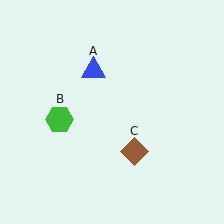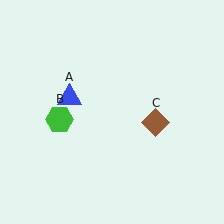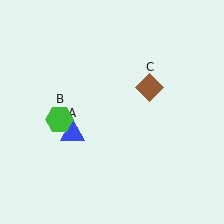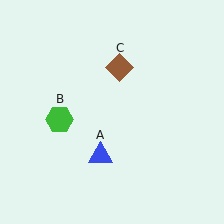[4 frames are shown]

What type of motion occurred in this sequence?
The blue triangle (object A), brown diamond (object C) rotated counterclockwise around the center of the scene.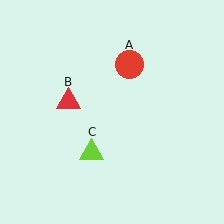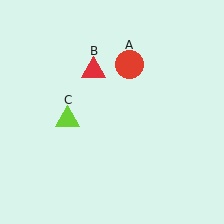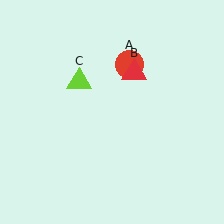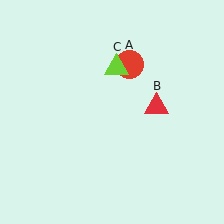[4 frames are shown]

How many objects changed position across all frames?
2 objects changed position: red triangle (object B), lime triangle (object C).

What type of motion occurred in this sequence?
The red triangle (object B), lime triangle (object C) rotated clockwise around the center of the scene.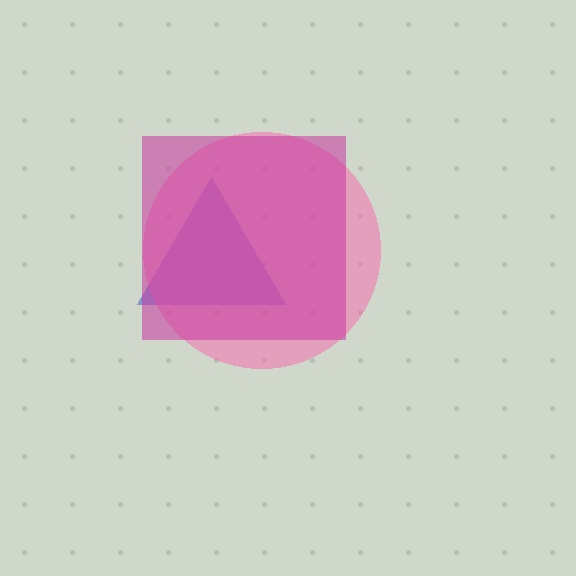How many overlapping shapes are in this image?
There are 3 overlapping shapes in the image.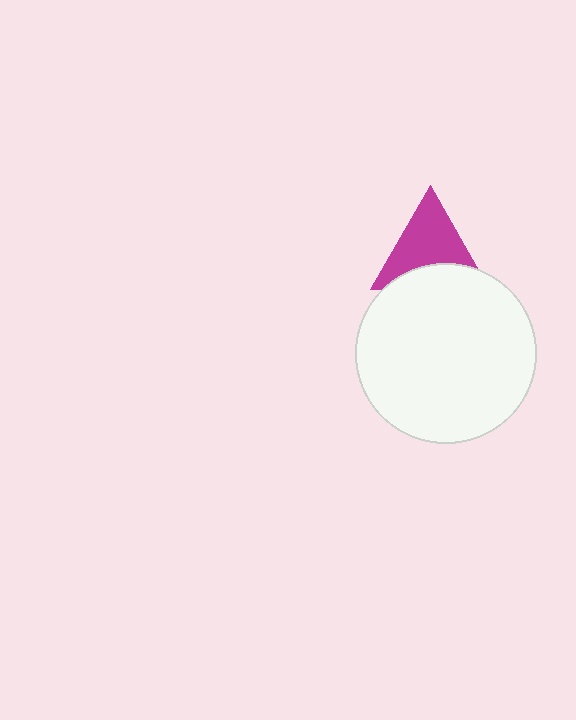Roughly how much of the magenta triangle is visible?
Most of it is visible (roughly 67%).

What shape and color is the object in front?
The object in front is a white circle.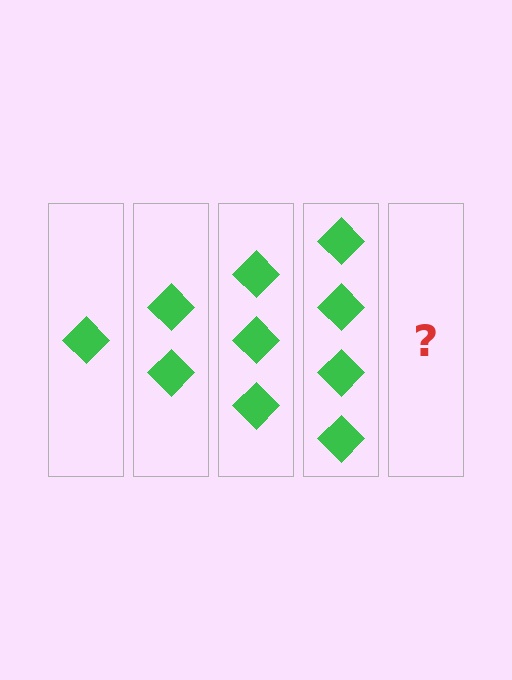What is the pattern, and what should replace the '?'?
The pattern is that each step adds one more diamond. The '?' should be 5 diamonds.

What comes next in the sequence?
The next element should be 5 diamonds.